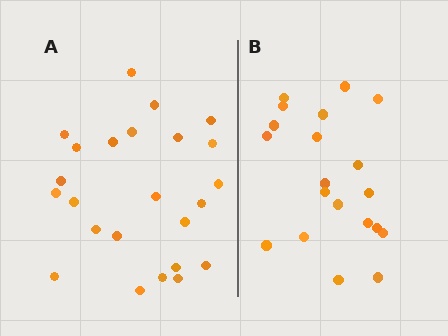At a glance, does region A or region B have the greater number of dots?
Region A (the left region) has more dots.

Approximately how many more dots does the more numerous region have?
Region A has about 4 more dots than region B.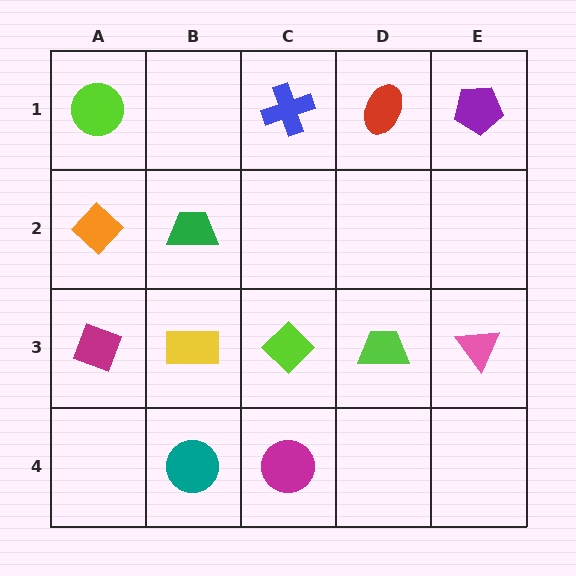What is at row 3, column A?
A magenta diamond.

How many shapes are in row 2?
2 shapes.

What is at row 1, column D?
A red ellipse.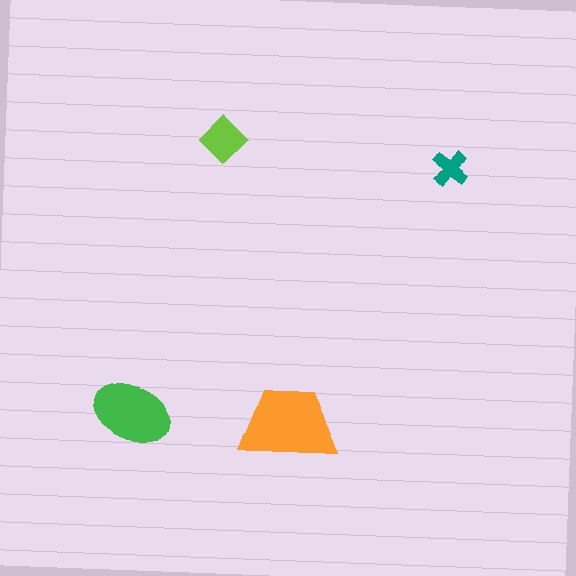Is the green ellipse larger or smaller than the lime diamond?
Larger.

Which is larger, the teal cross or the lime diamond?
The lime diamond.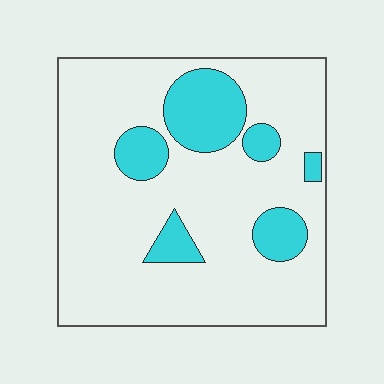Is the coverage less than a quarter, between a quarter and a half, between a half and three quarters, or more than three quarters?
Less than a quarter.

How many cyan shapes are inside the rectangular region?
6.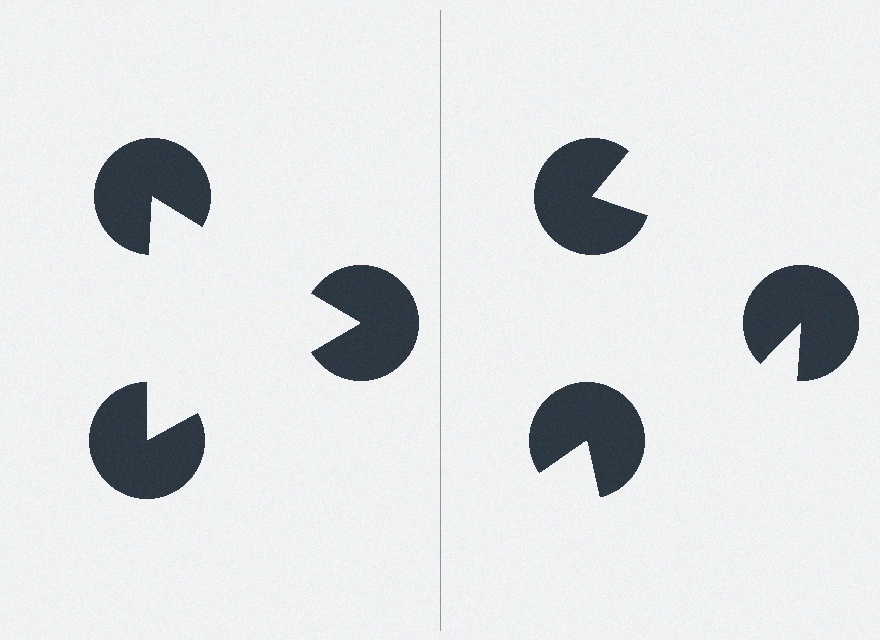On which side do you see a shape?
An illusory triangle appears on the left side. On the right side the wedge cuts are rotated, so no coherent shape forms.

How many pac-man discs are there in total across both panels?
6 — 3 on each side.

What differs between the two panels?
The pac-man discs are positioned identically on both sides; only the wedge orientations differ. On the left they align to a triangle; on the right they are misaligned.